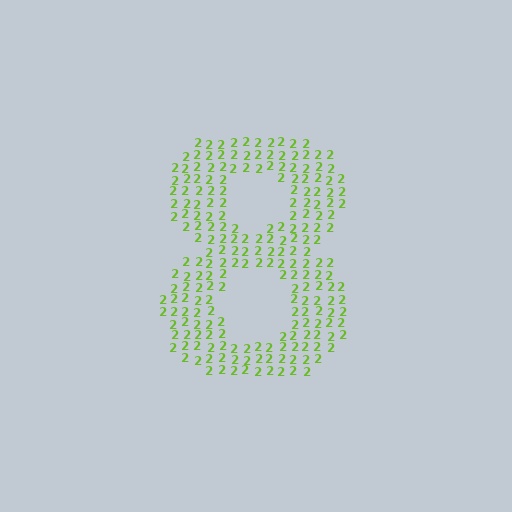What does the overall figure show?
The overall figure shows the digit 8.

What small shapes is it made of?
It is made of small digit 2's.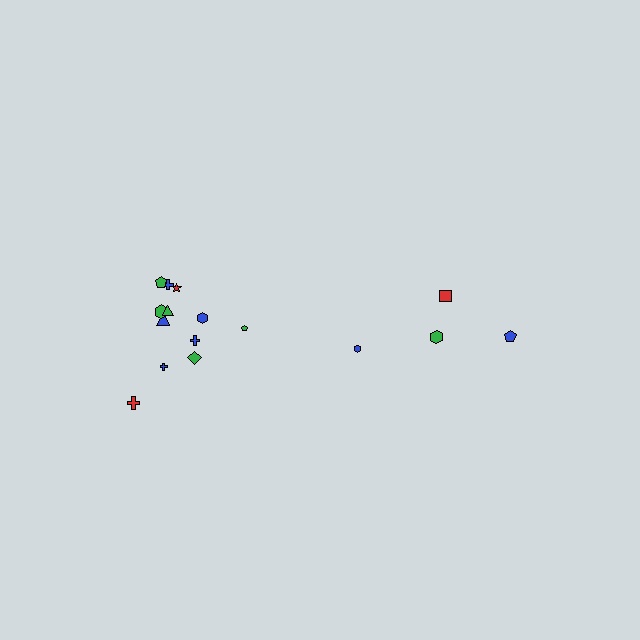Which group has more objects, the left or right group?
The left group.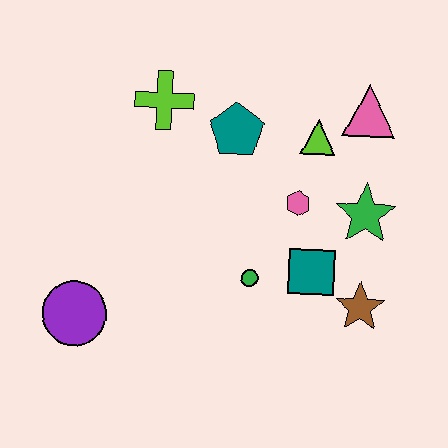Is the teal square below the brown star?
No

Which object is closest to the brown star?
The teal square is closest to the brown star.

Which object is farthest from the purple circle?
The pink triangle is farthest from the purple circle.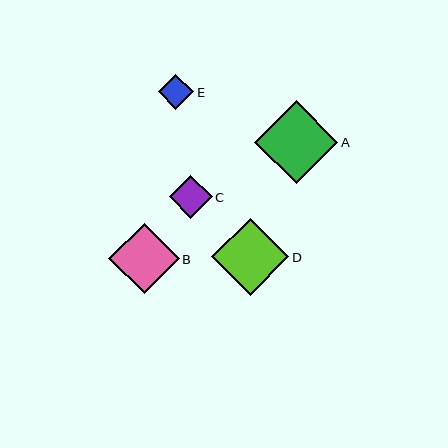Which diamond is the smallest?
Diamond E is the smallest with a size of approximately 36 pixels.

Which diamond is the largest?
Diamond A is the largest with a size of approximately 83 pixels.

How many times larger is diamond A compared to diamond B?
Diamond A is approximately 1.2 times the size of diamond B.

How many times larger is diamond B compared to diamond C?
Diamond B is approximately 1.7 times the size of diamond C.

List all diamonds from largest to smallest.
From largest to smallest: A, D, B, C, E.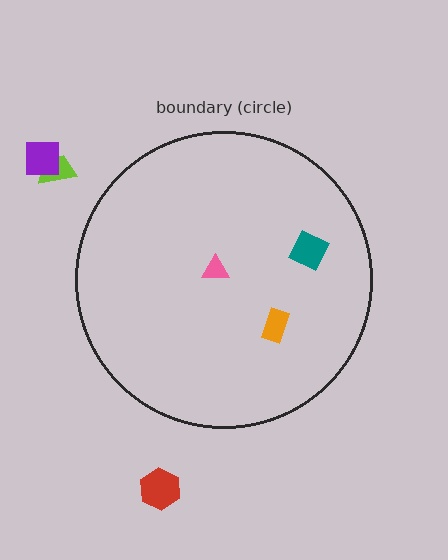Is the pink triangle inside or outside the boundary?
Inside.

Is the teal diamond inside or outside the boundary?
Inside.